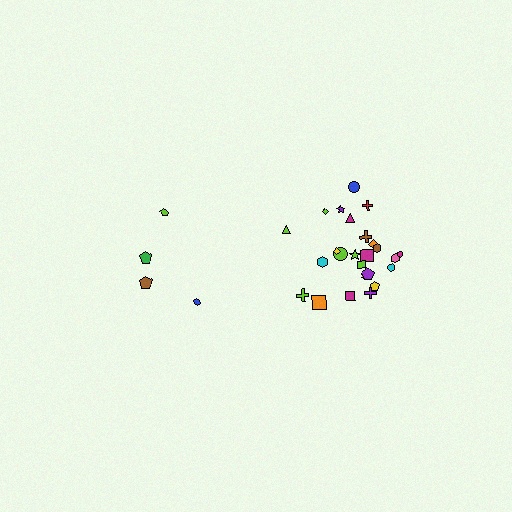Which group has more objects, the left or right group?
The right group.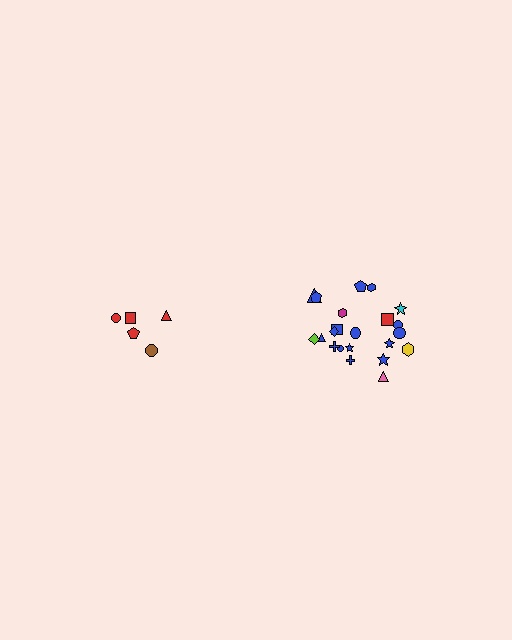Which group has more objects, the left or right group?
The right group.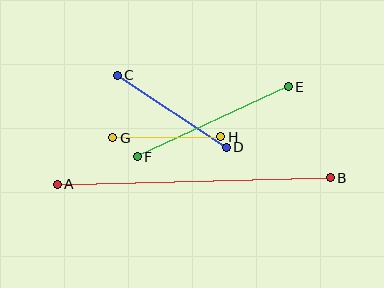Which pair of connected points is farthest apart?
Points A and B are farthest apart.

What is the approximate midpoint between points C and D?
The midpoint is at approximately (172, 111) pixels.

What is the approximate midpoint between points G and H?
The midpoint is at approximately (167, 137) pixels.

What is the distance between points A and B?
The distance is approximately 273 pixels.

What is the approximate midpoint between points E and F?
The midpoint is at approximately (213, 122) pixels.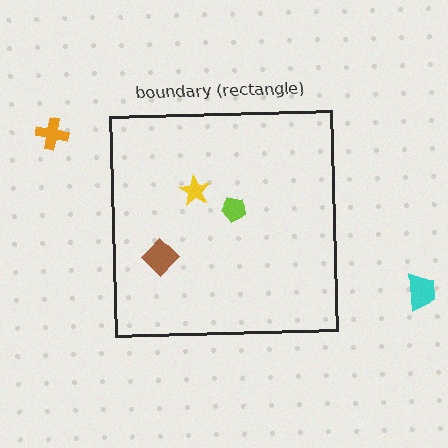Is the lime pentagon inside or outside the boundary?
Inside.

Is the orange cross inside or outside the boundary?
Outside.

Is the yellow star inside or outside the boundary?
Inside.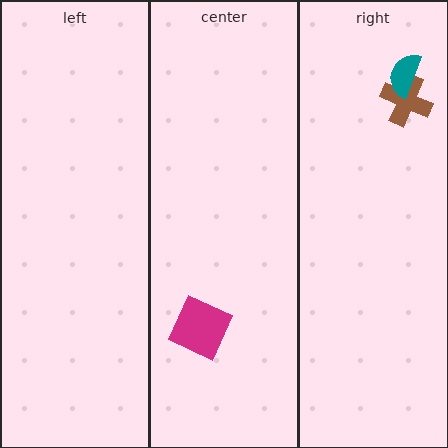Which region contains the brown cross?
The right region.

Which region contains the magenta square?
The center region.